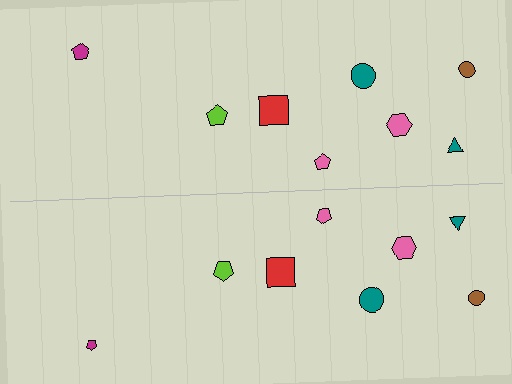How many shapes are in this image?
There are 16 shapes in this image.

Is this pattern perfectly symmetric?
No, the pattern is not perfectly symmetric. The magenta pentagon on the bottom side has a different size than its mirror counterpart.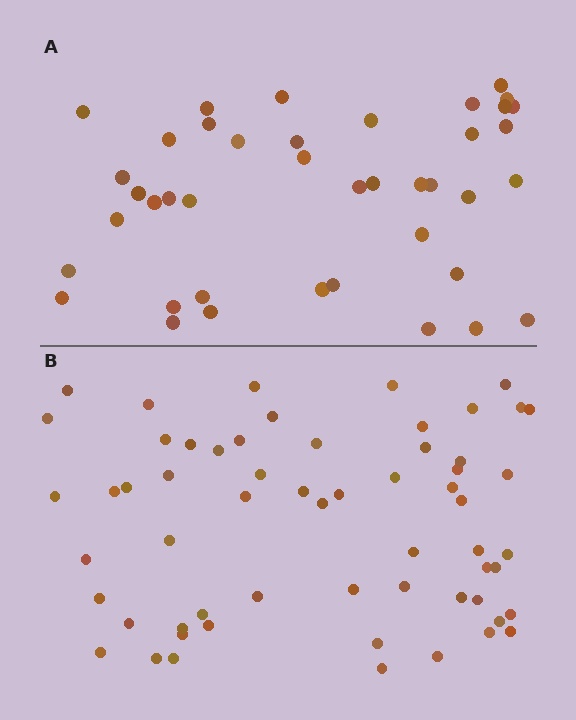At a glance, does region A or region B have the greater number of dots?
Region B (the bottom region) has more dots.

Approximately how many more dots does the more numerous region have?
Region B has approximately 20 more dots than region A.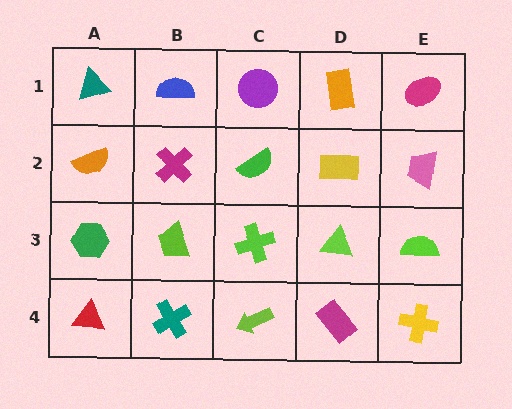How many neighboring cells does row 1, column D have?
3.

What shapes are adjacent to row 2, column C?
A purple circle (row 1, column C), a lime cross (row 3, column C), a magenta cross (row 2, column B), a yellow rectangle (row 2, column D).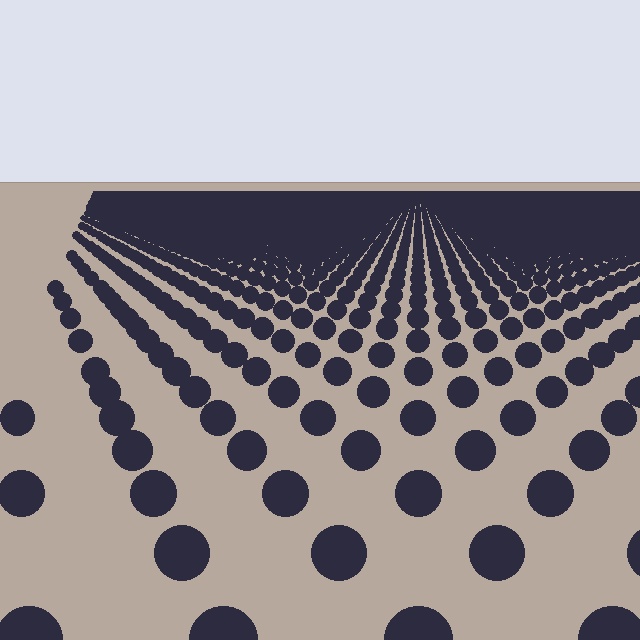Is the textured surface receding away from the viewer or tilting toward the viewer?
The surface is receding away from the viewer. Texture elements get smaller and denser toward the top.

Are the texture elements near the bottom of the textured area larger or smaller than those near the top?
Larger. Near the bottom, elements are closer to the viewer and appear at a bigger on-screen size.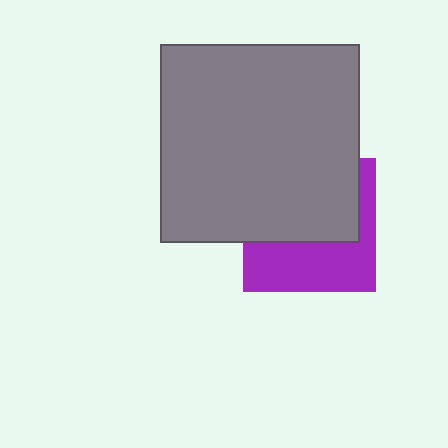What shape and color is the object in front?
The object in front is a gray square.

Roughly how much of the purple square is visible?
A small part of it is visible (roughly 44%).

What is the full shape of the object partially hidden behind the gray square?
The partially hidden object is a purple square.